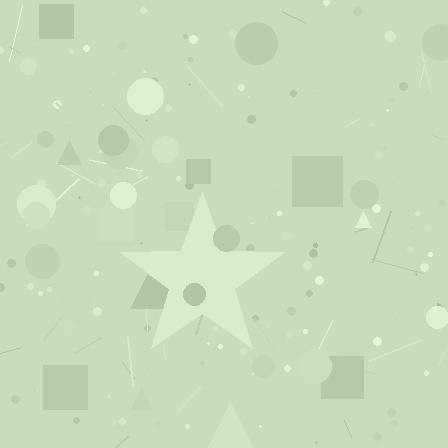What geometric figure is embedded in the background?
A star is embedded in the background.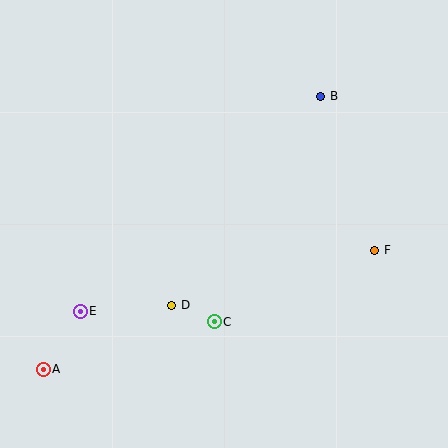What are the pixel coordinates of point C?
Point C is at (214, 322).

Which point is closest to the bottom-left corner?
Point A is closest to the bottom-left corner.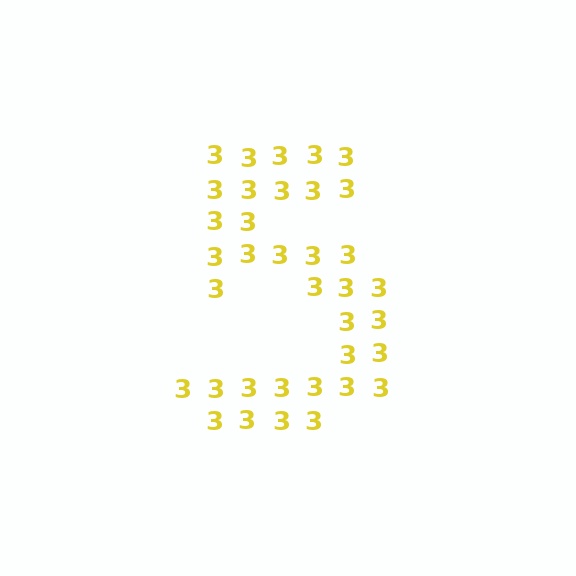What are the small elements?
The small elements are digit 3's.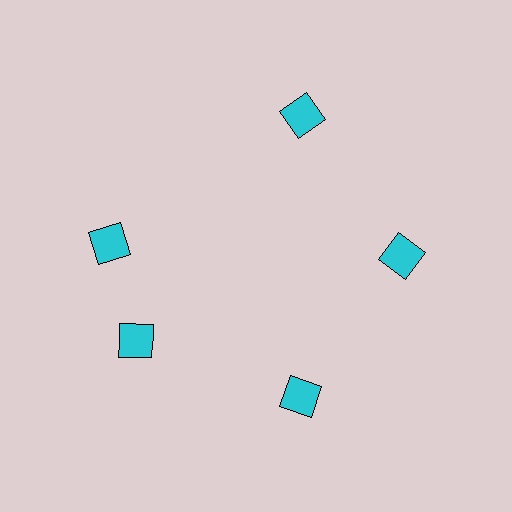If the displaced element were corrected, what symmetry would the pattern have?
It would have 5-fold rotational symmetry — the pattern would map onto itself every 72 degrees.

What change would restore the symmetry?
The symmetry would be restored by rotating it back into even spacing with its neighbors so that all 5 diamonds sit at equal angles and equal distance from the center.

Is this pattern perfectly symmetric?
No. The 5 cyan diamonds are arranged in a ring, but one element near the 10 o'clock position is rotated out of alignment along the ring, breaking the 5-fold rotational symmetry.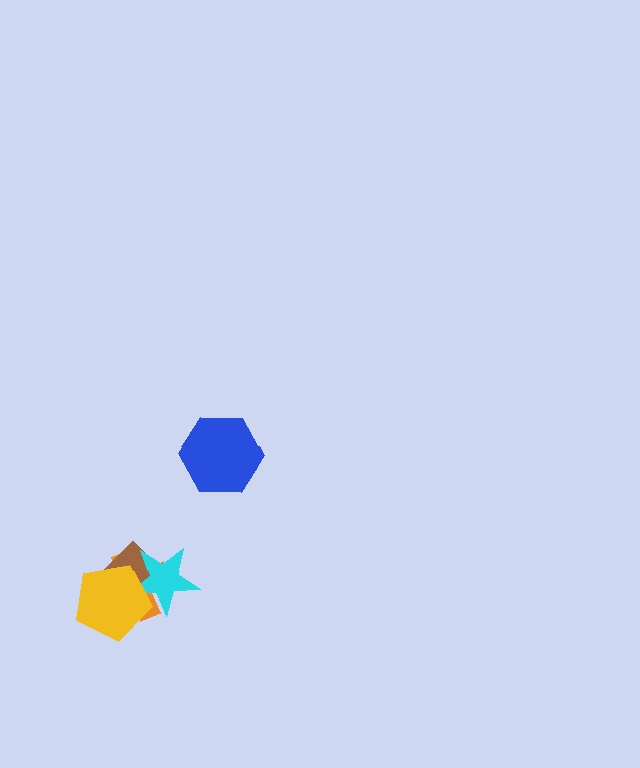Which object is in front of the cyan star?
The yellow pentagon is in front of the cyan star.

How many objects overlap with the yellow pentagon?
3 objects overlap with the yellow pentagon.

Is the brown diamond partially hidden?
Yes, it is partially covered by another shape.